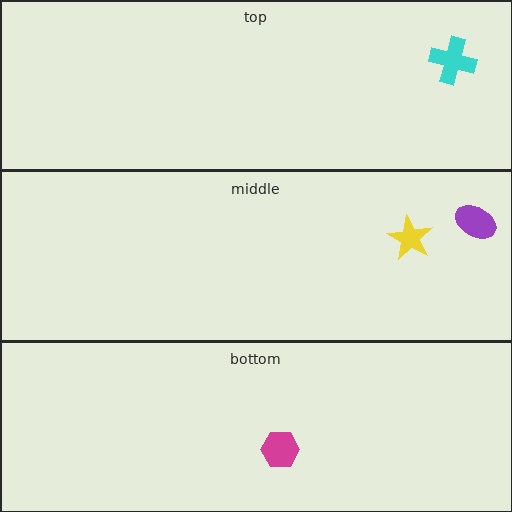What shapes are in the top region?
The cyan cross.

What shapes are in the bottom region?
The magenta hexagon.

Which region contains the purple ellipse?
The middle region.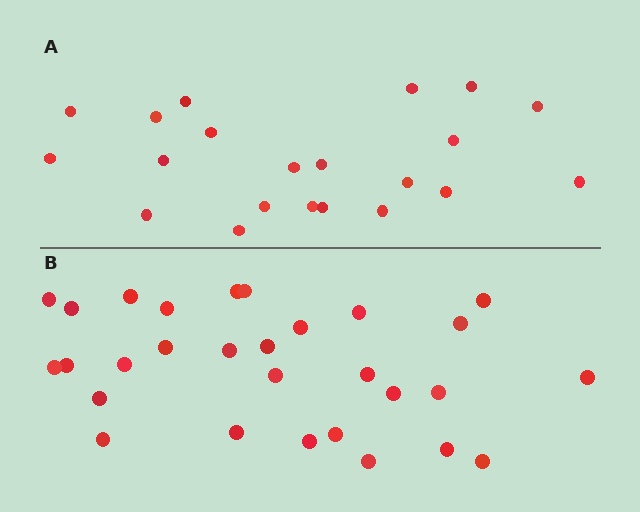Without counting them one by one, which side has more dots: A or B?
Region B (the bottom region) has more dots.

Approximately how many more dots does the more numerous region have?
Region B has roughly 8 or so more dots than region A.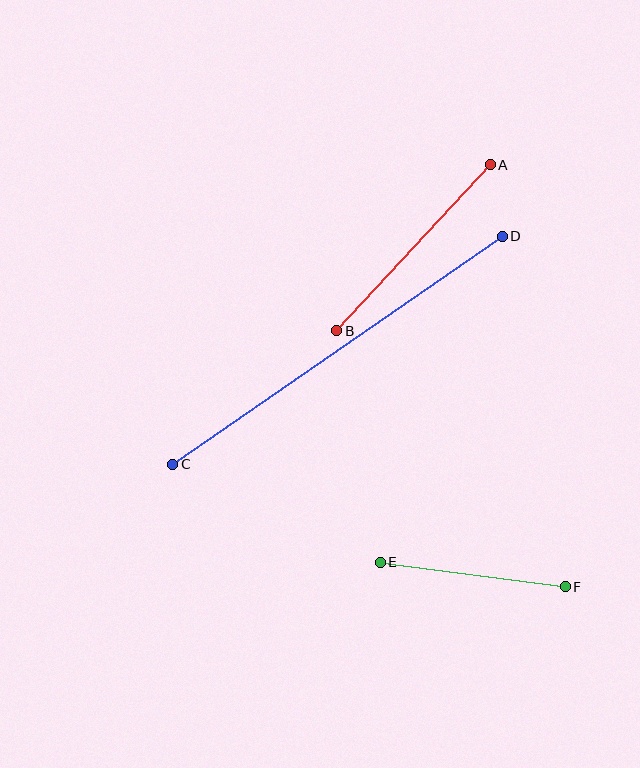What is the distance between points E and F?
The distance is approximately 187 pixels.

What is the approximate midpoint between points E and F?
The midpoint is at approximately (473, 574) pixels.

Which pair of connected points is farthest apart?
Points C and D are farthest apart.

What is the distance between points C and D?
The distance is approximately 401 pixels.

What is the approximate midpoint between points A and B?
The midpoint is at approximately (414, 248) pixels.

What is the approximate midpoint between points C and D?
The midpoint is at approximately (337, 350) pixels.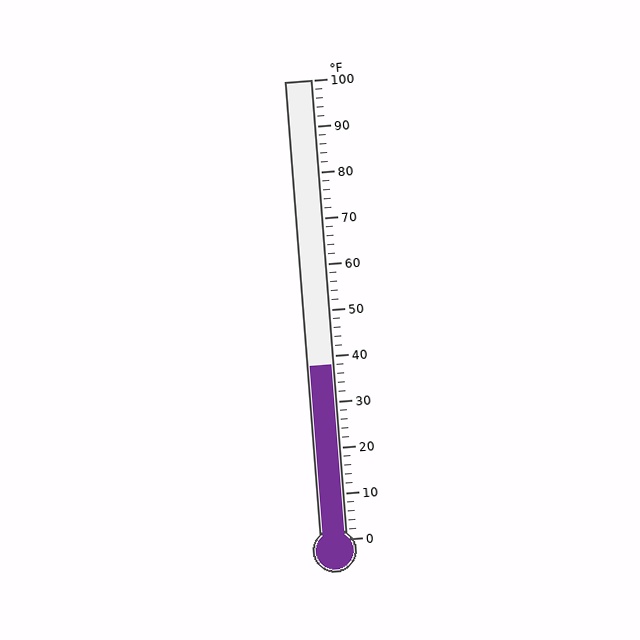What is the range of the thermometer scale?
The thermometer scale ranges from 0°F to 100°F.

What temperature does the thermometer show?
The thermometer shows approximately 38°F.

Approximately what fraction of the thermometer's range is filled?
The thermometer is filled to approximately 40% of its range.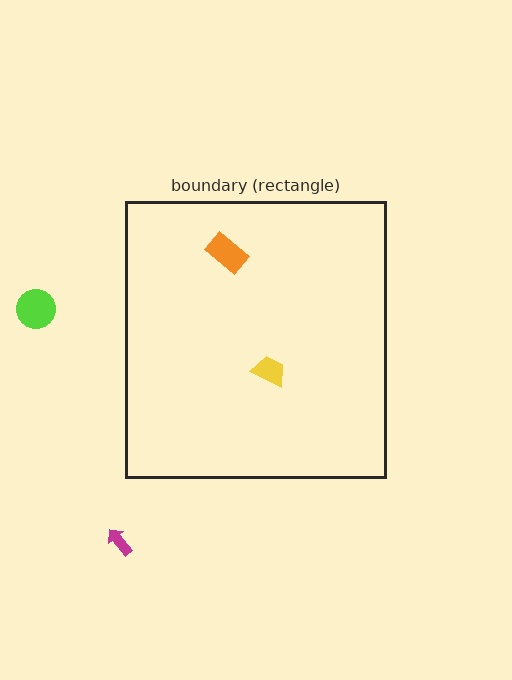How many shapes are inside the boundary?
2 inside, 2 outside.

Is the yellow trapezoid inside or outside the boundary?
Inside.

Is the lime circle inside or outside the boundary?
Outside.